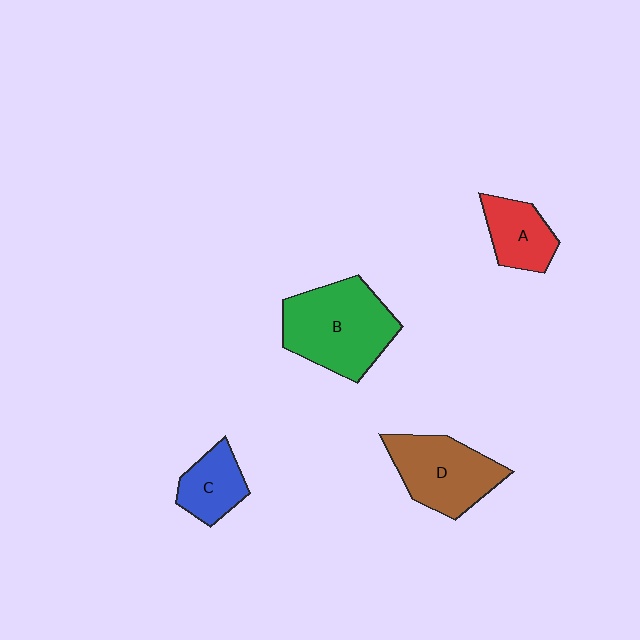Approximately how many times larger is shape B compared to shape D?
Approximately 1.2 times.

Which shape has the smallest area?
Shape C (blue).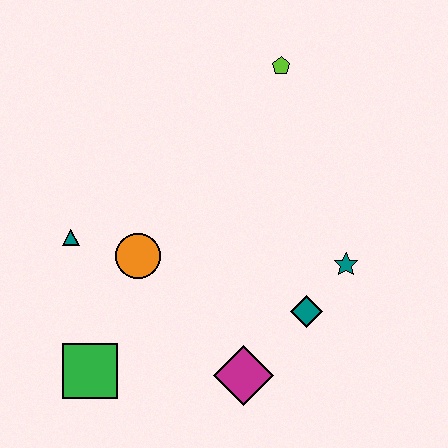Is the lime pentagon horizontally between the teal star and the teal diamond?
No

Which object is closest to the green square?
The orange circle is closest to the green square.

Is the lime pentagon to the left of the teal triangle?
No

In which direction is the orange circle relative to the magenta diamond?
The orange circle is above the magenta diamond.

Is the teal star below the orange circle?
Yes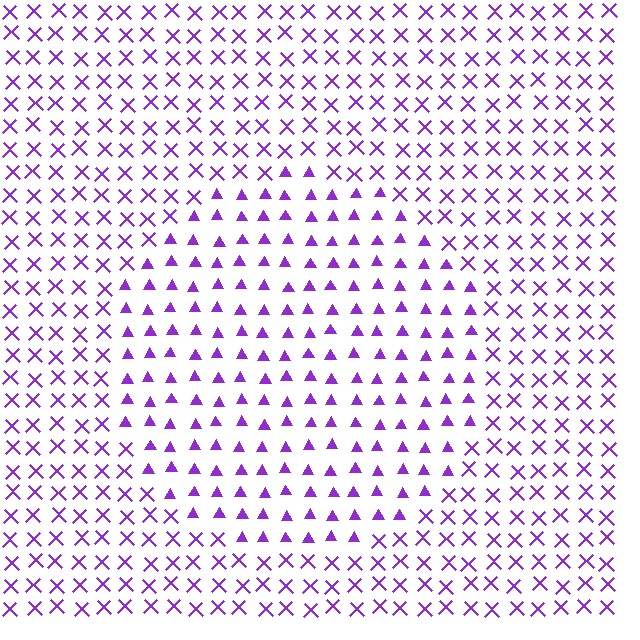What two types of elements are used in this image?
The image uses triangles inside the circle region and X marks outside it.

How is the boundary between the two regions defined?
The boundary is defined by a change in element shape: triangles inside vs. X marks outside. All elements share the same color and spacing.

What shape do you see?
I see a circle.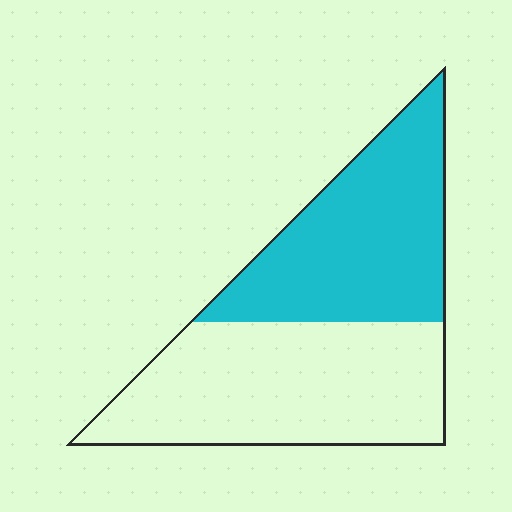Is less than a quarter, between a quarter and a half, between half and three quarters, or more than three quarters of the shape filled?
Between a quarter and a half.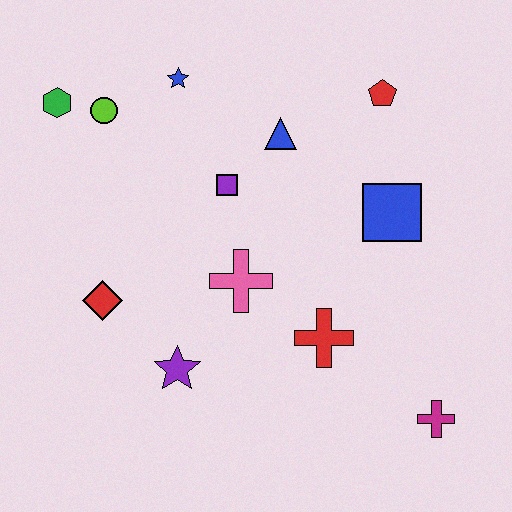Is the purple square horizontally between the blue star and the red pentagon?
Yes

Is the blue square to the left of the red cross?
No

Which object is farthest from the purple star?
The red pentagon is farthest from the purple star.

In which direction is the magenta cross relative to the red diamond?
The magenta cross is to the right of the red diamond.